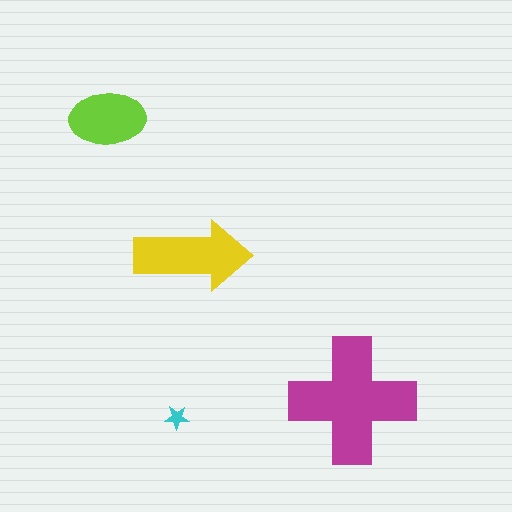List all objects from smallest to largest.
The cyan star, the lime ellipse, the yellow arrow, the magenta cross.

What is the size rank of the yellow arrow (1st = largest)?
2nd.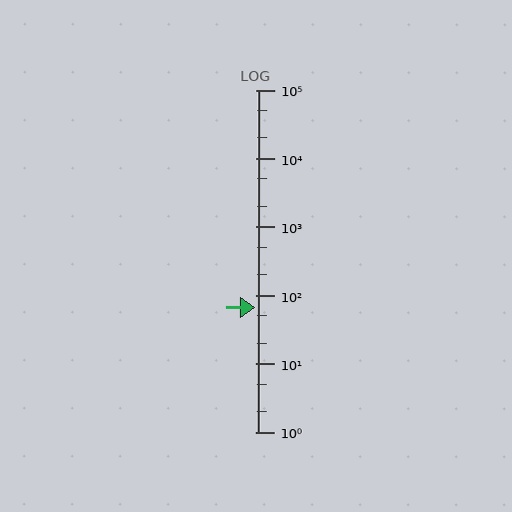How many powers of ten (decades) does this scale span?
The scale spans 5 decades, from 1 to 100000.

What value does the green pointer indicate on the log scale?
The pointer indicates approximately 66.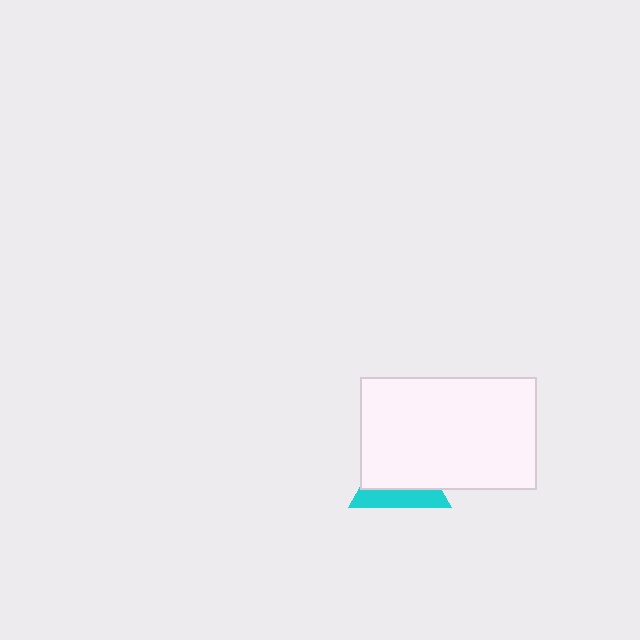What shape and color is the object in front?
The object in front is a white rectangle.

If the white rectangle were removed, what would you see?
You would see the complete cyan triangle.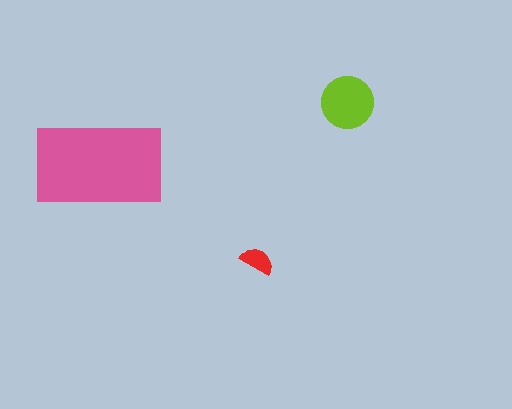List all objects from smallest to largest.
The red semicircle, the lime circle, the pink rectangle.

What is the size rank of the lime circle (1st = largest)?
2nd.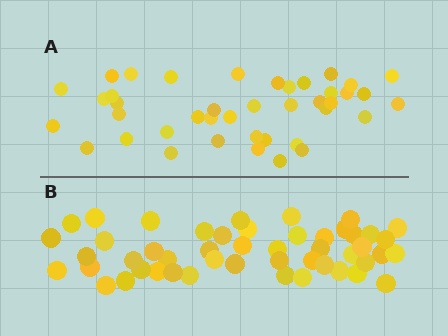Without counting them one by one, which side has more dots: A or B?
Region B (the bottom region) has more dots.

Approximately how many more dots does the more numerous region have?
Region B has roughly 8 or so more dots than region A.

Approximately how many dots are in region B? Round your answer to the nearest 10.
About 50 dots. (The exact count is 49, which rounds to 50.)